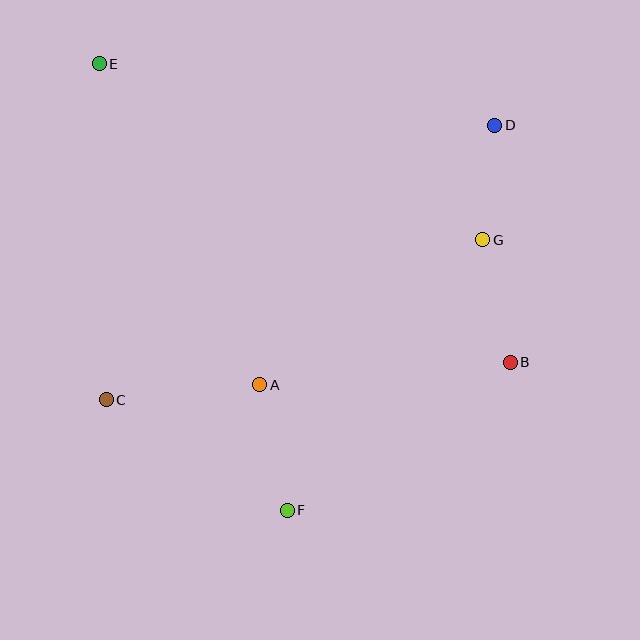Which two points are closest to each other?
Points D and G are closest to each other.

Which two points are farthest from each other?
Points B and E are farthest from each other.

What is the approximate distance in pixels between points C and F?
The distance between C and F is approximately 212 pixels.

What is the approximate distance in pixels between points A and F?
The distance between A and F is approximately 129 pixels.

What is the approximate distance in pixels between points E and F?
The distance between E and F is approximately 485 pixels.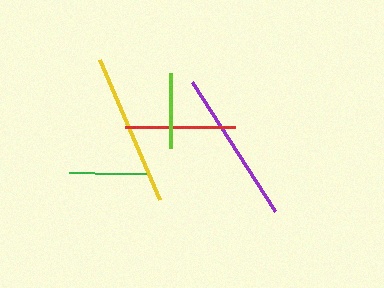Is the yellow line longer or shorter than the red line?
The yellow line is longer than the red line.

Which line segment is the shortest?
The lime line is the shortest at approximately 74 pixels.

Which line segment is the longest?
The purple line is the longest at approximately 154 pixels.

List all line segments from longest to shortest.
From longest to shortest: purple, yellow, red, green, lime.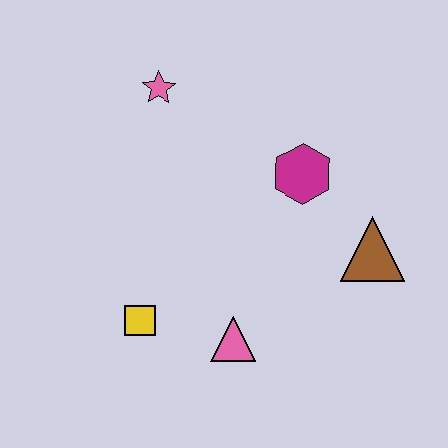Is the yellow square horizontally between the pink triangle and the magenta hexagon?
No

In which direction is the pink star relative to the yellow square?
The pink star is above the yellow square.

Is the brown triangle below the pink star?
Yes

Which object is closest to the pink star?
The magenta hexagon is closest to the pink star.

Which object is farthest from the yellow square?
The brown triangle is farthest from the yellow square.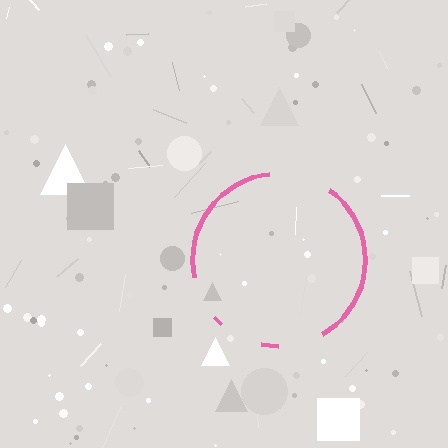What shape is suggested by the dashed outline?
The dashed outline suggests a circle.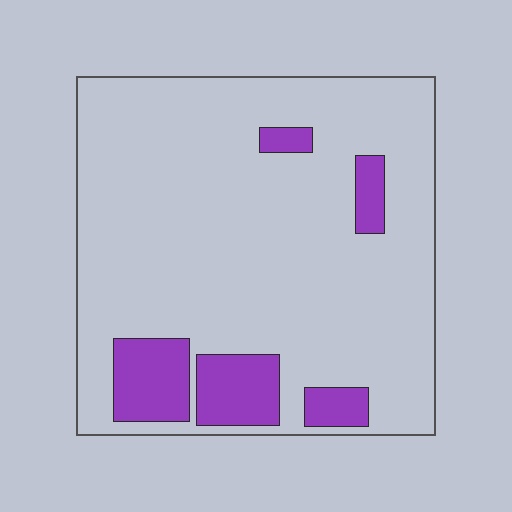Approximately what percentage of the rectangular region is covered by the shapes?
Approximately 15%.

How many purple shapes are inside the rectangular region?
5.